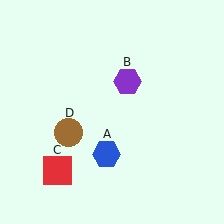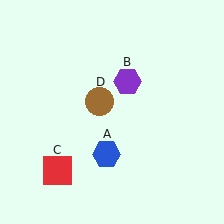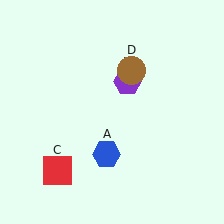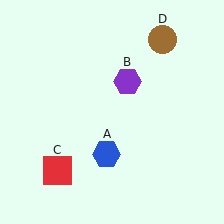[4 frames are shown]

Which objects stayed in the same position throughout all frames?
Blue hexagon (object A) and purple hexagon (object B) and red square (object C) remained stationary.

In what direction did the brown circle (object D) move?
The brown circle (object D) moved up and to the right.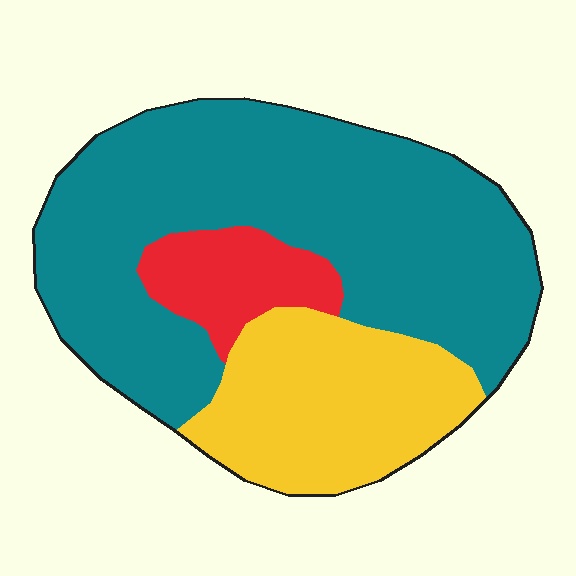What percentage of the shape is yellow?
Yellow takes up about one quarter (1/4) of the shape.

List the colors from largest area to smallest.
From largest to smallest: teal, yellow, red.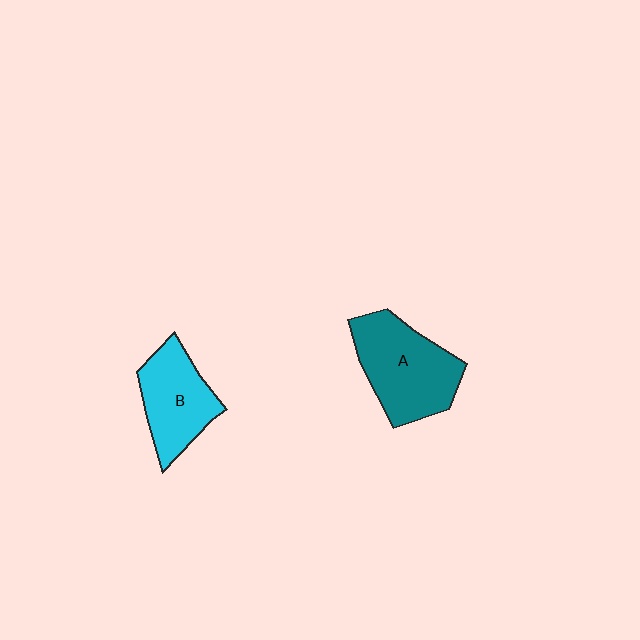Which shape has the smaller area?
Shape B (cyan).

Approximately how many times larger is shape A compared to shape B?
Approximately 1.3 times.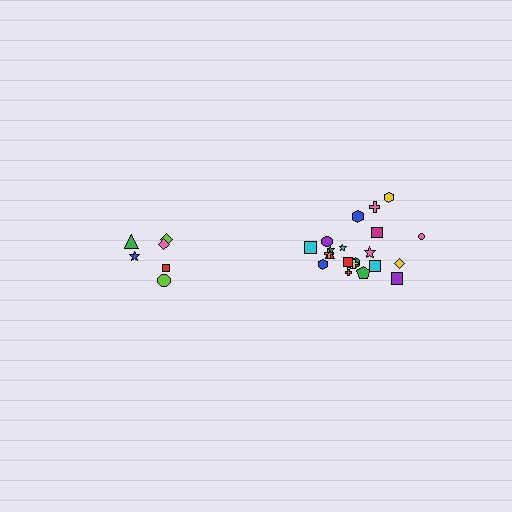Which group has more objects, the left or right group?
The right group.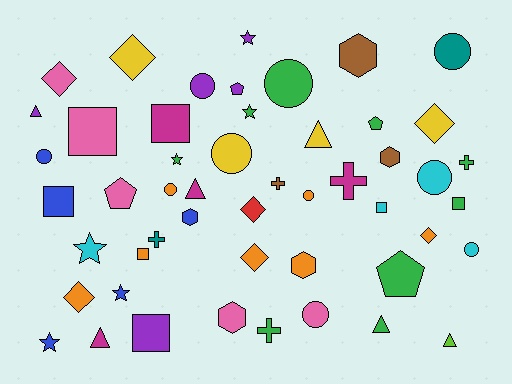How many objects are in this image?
There are 50 objects.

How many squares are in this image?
There are 7 squares.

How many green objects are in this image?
There are 9 green objects.